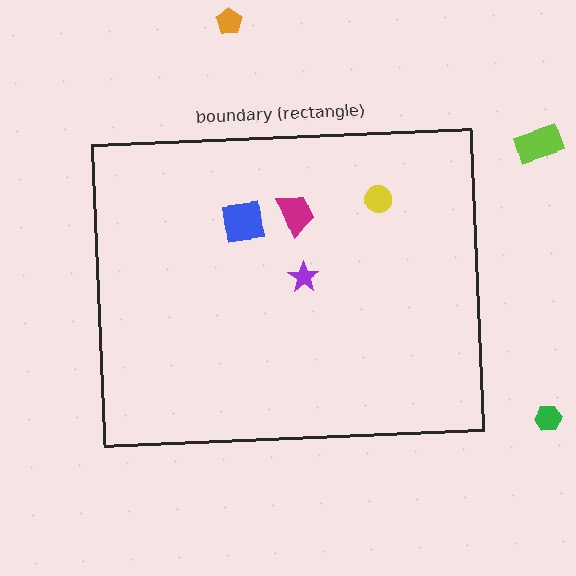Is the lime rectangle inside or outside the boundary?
Outside.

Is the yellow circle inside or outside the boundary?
Inside.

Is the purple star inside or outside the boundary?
Inside.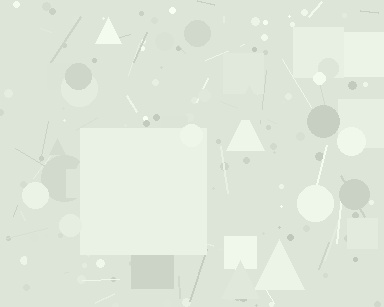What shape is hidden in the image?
A square is hidden in the image.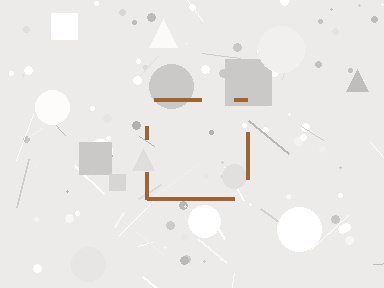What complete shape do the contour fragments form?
The contour fragments form a square.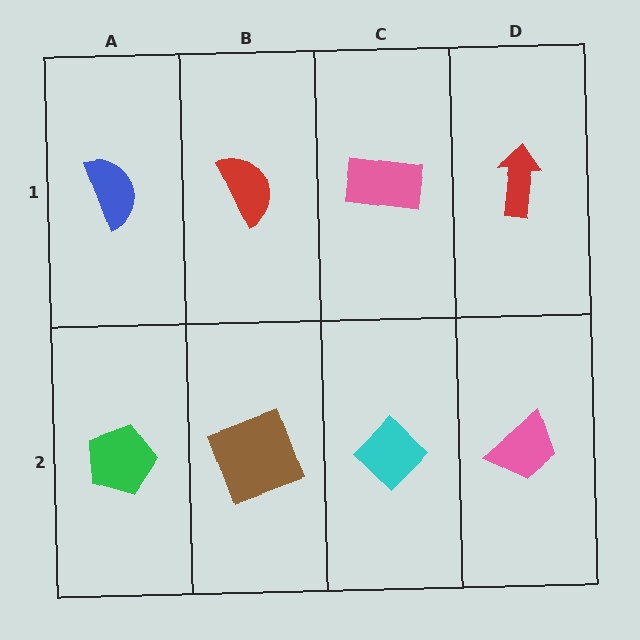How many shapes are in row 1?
4 shapes.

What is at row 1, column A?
A blue semicircle.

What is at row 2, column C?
A cyan diamond.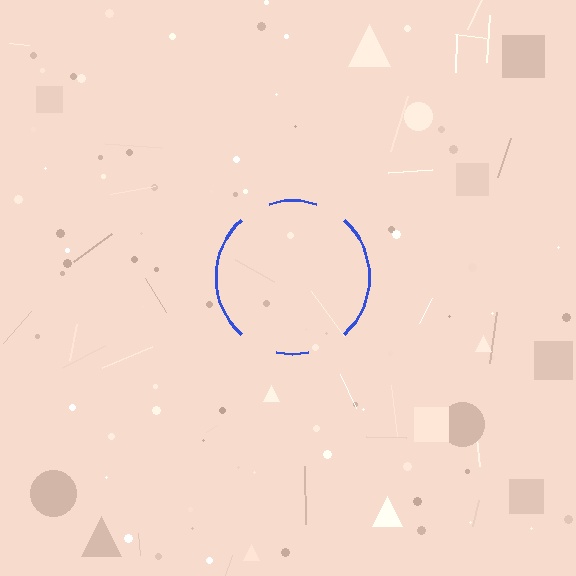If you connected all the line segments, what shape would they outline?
They would outline a circle.